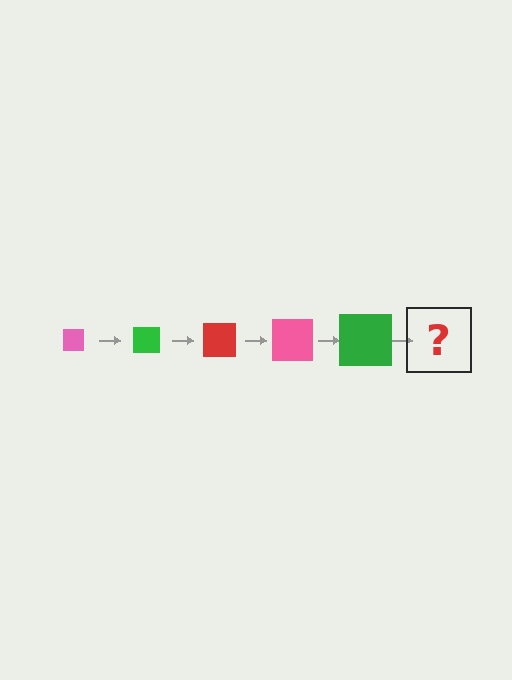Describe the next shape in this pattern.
It should be a red square, larger than the previous one.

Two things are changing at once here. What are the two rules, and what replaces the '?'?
The two rules are that the square grows larger each step and the color cycles through pink, green, and red. The '?' should be a red square, larger than the previous one.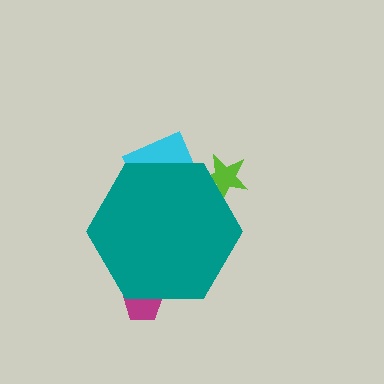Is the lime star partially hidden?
Yes, the lime star is partially hidden behind the teal hexagon.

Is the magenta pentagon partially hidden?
Yes, the magenta pentagon is partially hidden behind the teal hexagon.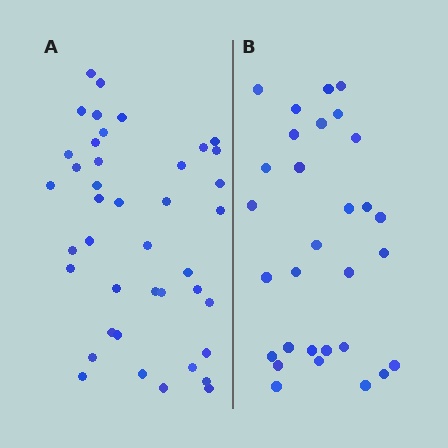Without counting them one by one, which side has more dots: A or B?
Region A (the left region) has more dots.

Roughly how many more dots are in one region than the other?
Region A has roughly 12 or so more dots than region B.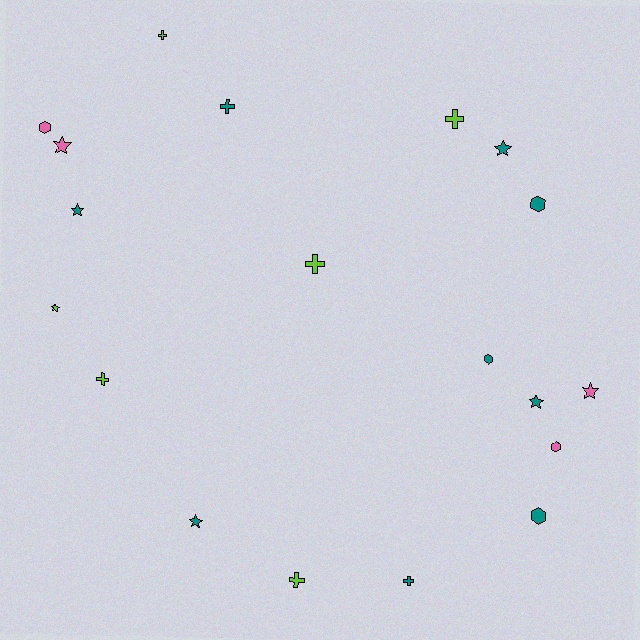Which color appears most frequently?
Teal, with 9 objects.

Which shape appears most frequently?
Star, with 7 objects.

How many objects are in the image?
There are 19 objects.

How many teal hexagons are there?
There are 3 teal hexagons.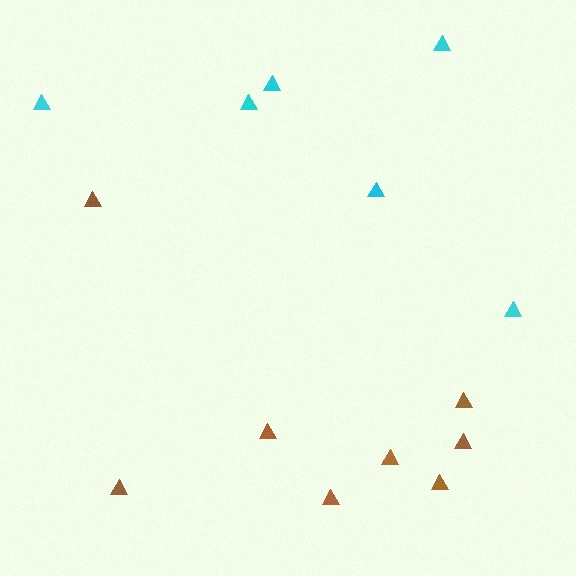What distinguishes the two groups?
There are 2 groups: one group of brown triangles (8) and one group of cyan triangles (6).